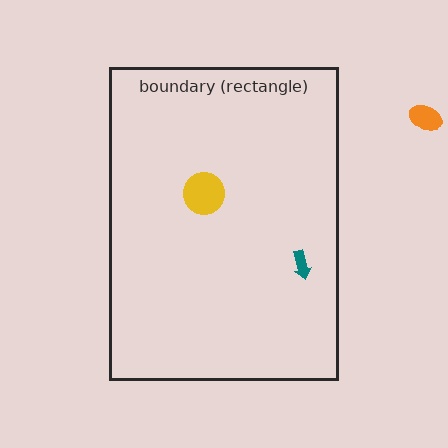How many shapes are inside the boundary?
2 inside, 1 outside.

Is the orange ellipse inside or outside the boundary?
Outside.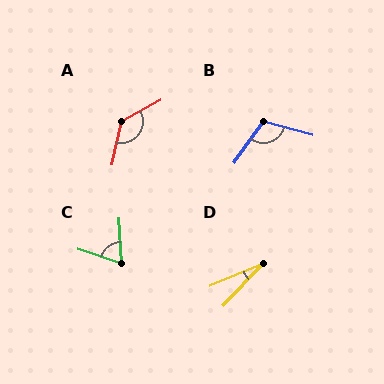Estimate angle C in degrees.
Approximately 69 degrees.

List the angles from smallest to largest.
D (24°), C (69°), B (110°), A (131°).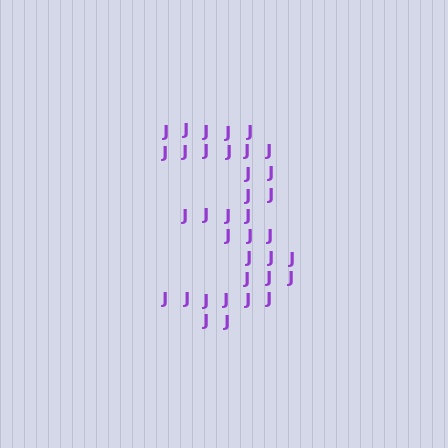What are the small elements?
The small elements are letter J's.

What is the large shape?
The large shape is the digit 3.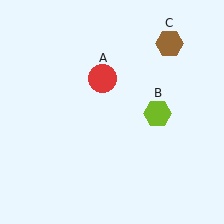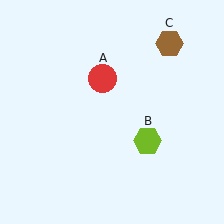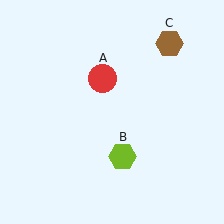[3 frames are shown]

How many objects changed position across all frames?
1 object changed position: lime hexagon (object B).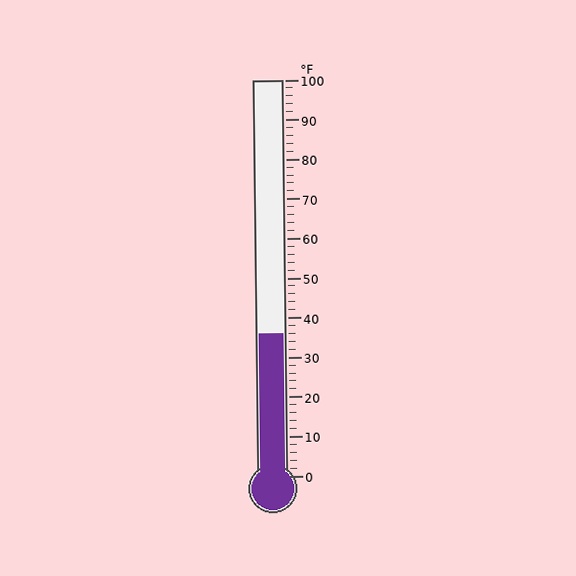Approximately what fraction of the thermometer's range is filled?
The thermometer is filled to approximately 35% of its range.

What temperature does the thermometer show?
The thermometer shows approximately 36°F.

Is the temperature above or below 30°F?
The temperature is above 30°F.